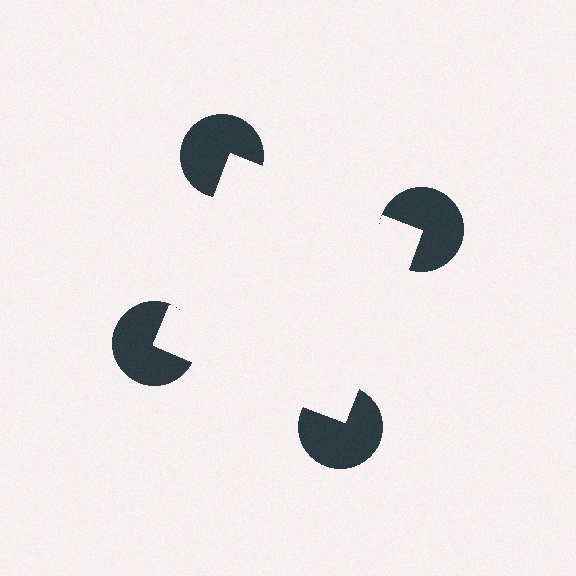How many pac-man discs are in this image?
There are 4 — one at each vertex of the illusory square.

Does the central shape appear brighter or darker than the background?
It typically appears slightly brighter than the background, even though no actual brightness change is drawn.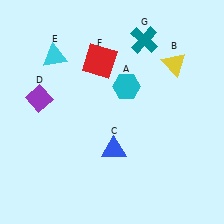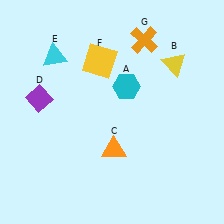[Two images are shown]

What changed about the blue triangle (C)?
In Image 1, C is blue. In Image 2, it changed to orange.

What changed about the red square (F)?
In Image 1, F is red. In Image 2, it changed to yellow.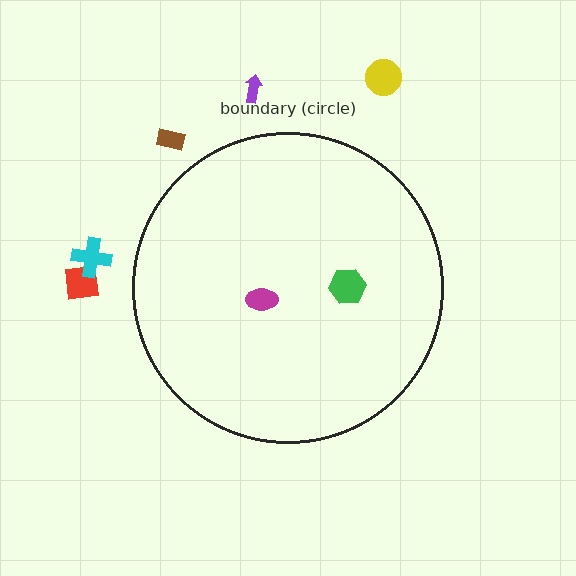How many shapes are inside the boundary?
2 inside, 5 outside.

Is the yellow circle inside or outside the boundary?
Outside.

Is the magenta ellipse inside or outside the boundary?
Inside.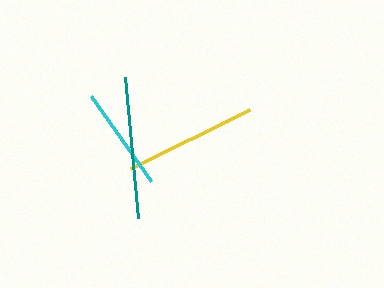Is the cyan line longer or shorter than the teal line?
The teal line is longer than the cyan line.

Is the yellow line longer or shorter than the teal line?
The teal line is longer than the yellow line.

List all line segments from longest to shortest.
From longest to shortest: teal, yellow, cyan.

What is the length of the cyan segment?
The cyan segment is approximately 104 pixels long.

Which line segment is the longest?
The teal line is the longest at approximately 143 pixels.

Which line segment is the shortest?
The cyan line is the shortest at approximately 104 pixels.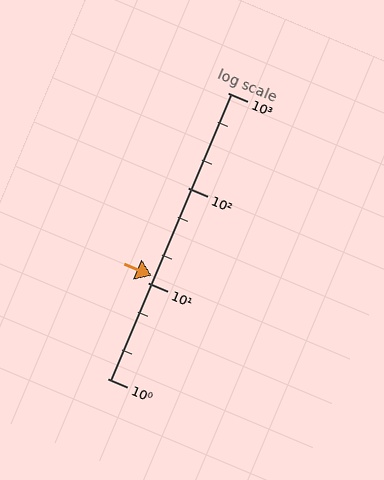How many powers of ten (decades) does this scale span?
The scale spans 3 decades, from 1 to 1000.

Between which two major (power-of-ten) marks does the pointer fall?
The pointer is between 10 and 100.